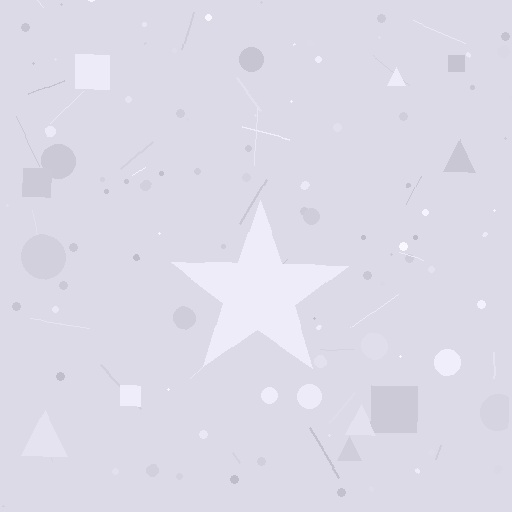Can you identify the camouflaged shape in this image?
The camouflaged shape is a star.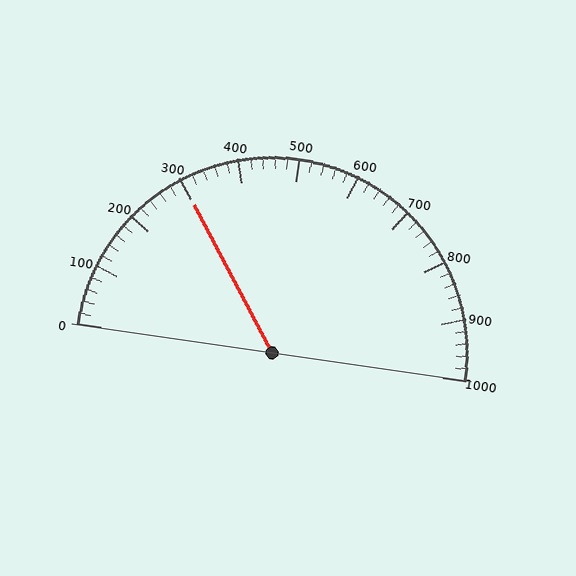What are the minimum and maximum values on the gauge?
The gauge ranges from 0 to 1000.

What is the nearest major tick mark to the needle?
The nearest major tick mark is 300.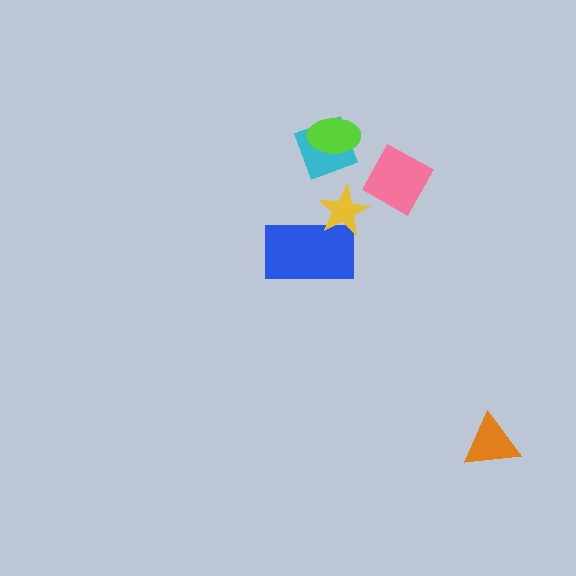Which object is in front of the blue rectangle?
The yellow star is in front of the blue rectangle.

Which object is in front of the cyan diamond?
The lime ellipse is in front of the cyan diamond.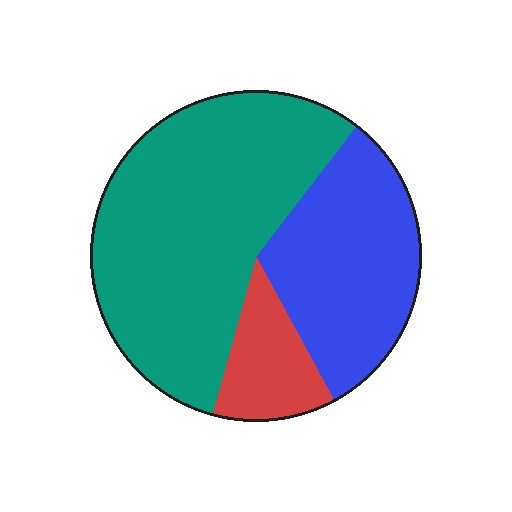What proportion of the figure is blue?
Blue covers around 30% of the figure.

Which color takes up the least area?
Red, at roughly 10%.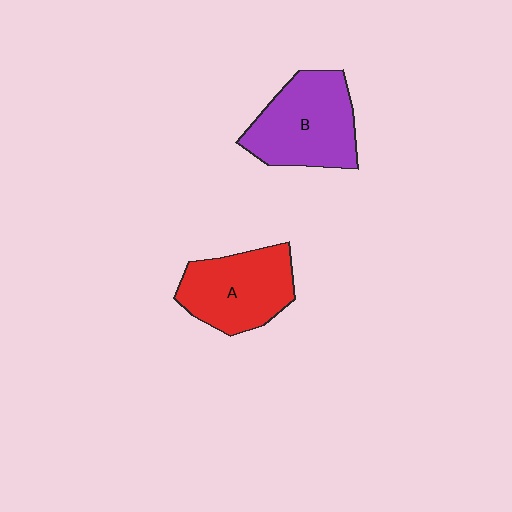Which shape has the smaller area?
Shape A (red).